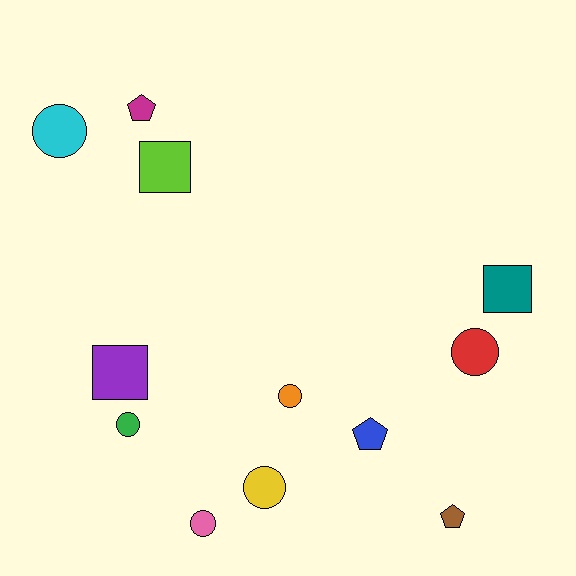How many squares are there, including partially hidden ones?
There are 3 squares.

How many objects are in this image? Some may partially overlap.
There are 12 objects.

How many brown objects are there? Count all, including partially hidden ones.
There is 1 brown object.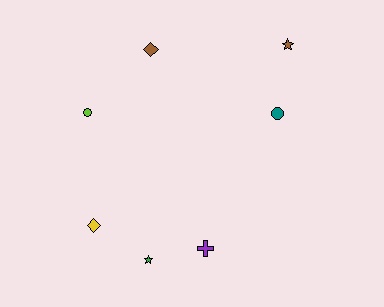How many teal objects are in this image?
There is 1 teal object.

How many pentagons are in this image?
There are no pentagons.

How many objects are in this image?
There are 7 objects.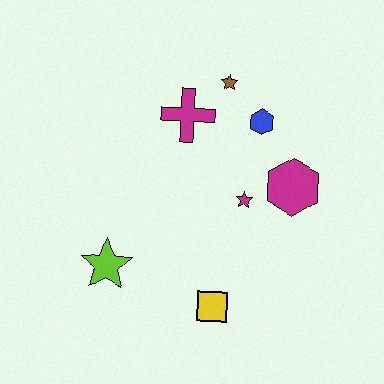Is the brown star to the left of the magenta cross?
No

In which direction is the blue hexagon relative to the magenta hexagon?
The blue hexagon is above the magenta hexagon.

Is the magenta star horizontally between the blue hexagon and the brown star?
Yes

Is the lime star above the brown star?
No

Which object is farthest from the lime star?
The brown star is farthest from the lime star.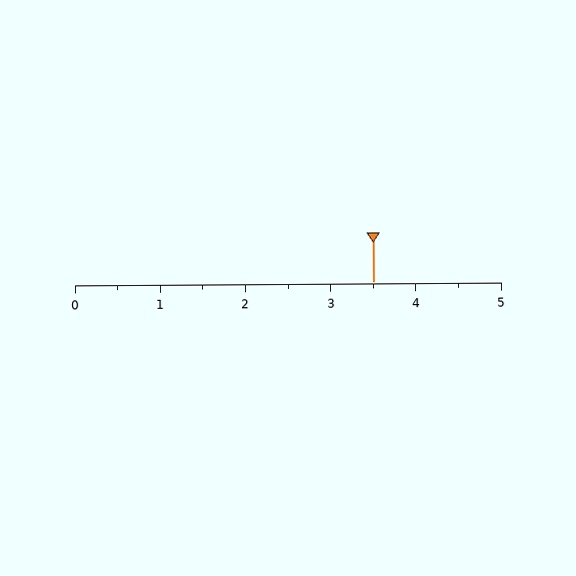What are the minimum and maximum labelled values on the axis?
The axis runs from 0 to 5.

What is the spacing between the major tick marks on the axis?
The major ticks are spaced 1 apart.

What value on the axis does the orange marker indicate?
The marker indicates approximately 3.5.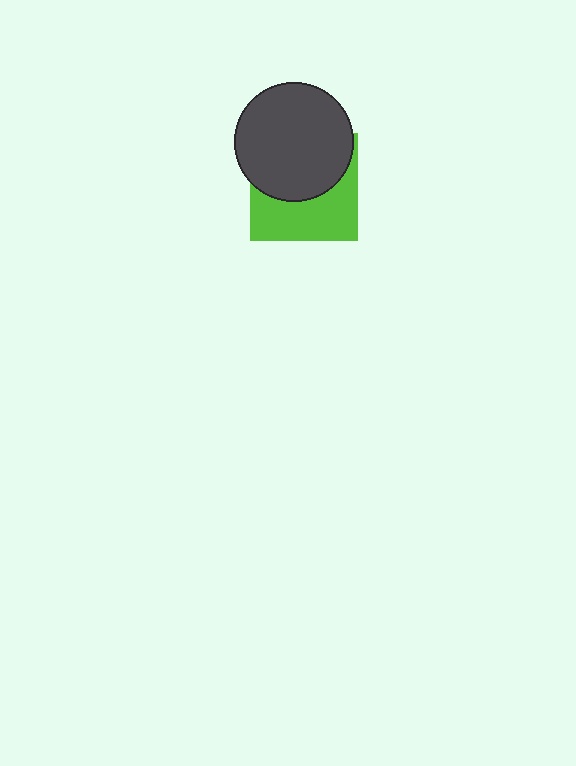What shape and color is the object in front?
The object in front is a dark gray circle.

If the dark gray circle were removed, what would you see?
You would see the complete lime square.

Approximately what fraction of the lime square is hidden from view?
Roughly 52% of the lime square is hidden behind the dark gray circle.